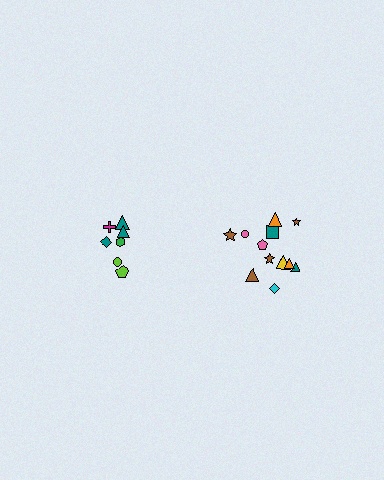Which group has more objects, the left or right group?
The right group.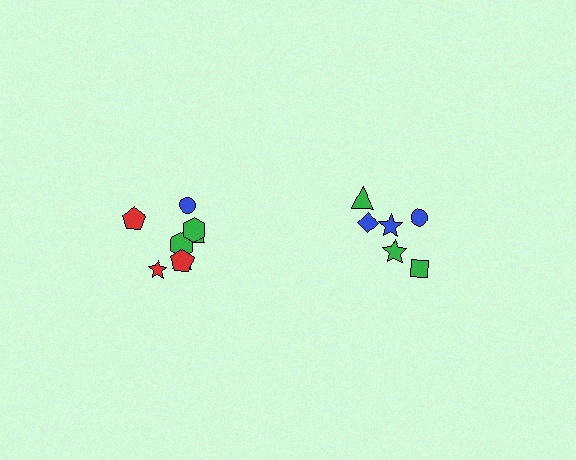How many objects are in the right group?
There are 6 objects.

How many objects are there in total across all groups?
There are 14 objects.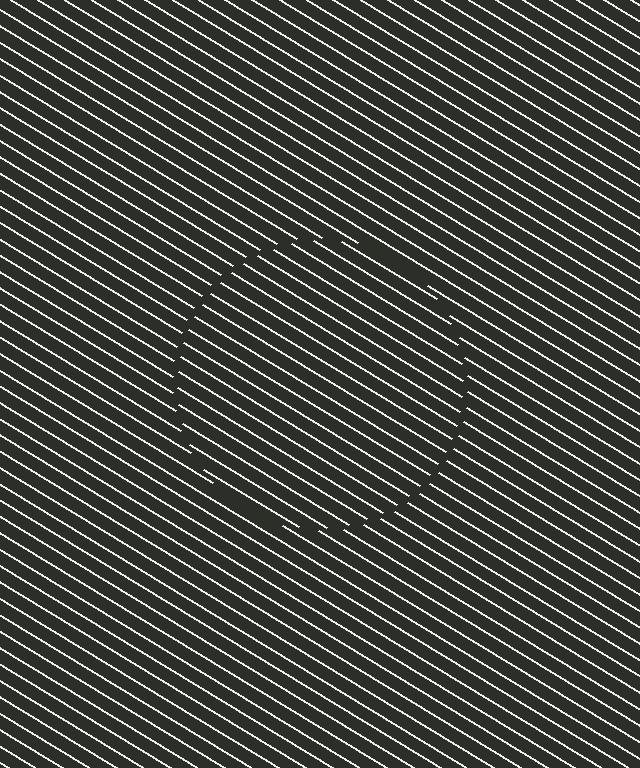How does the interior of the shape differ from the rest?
The interior of the shape contains the same grating, shifted by half a period — the contour is defined by the phase discontinuity where line-ends from the inner and outer gratings abut.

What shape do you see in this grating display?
An illusory circle. The interior of the shape contains the same grating, shifted by half a period — the contour is defined by the phase discontinuity where line-ends from the inner and outer gratings abut.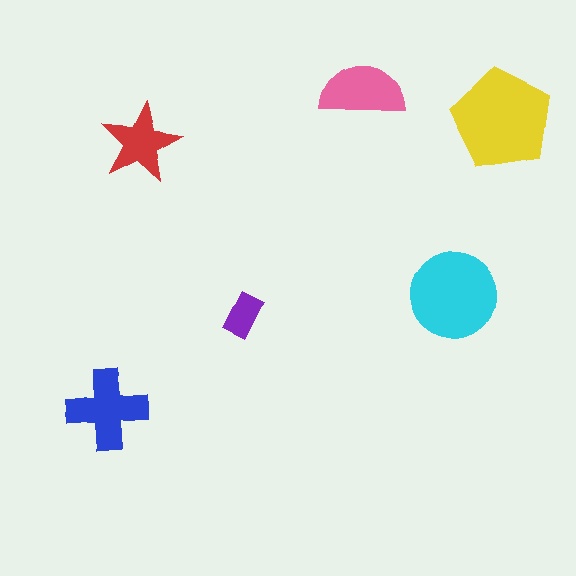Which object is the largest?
The yellow pentagon.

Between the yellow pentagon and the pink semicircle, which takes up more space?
The yellow pentagon.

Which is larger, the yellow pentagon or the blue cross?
The yellow pentagon.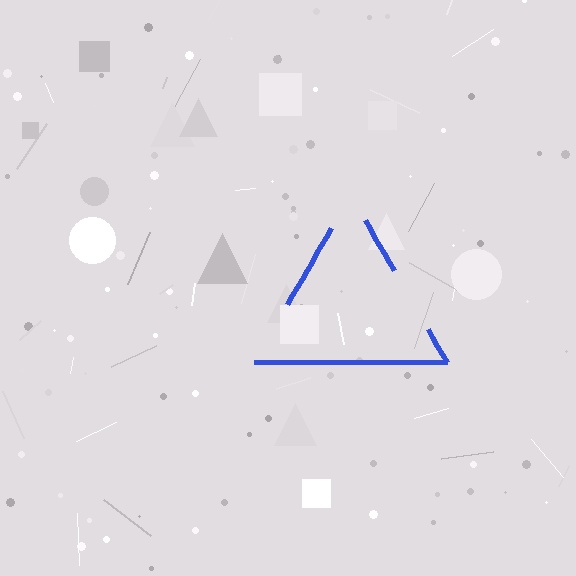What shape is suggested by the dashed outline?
The dashed outline suggests a triangle.